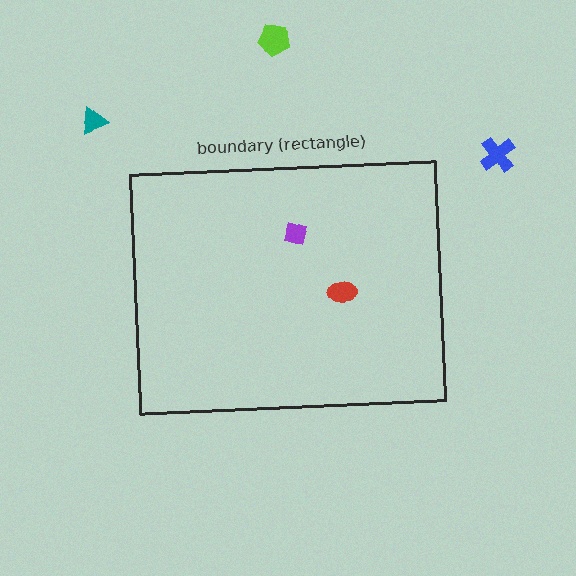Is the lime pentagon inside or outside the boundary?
Outside.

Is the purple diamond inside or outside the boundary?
Inside.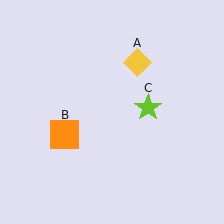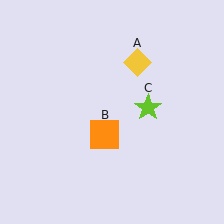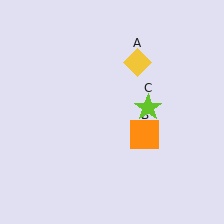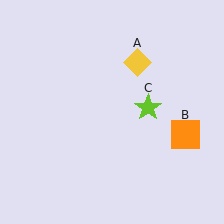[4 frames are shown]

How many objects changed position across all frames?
1 object changed position: orange square (object B).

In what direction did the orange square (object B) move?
The orange square (object B) moved right.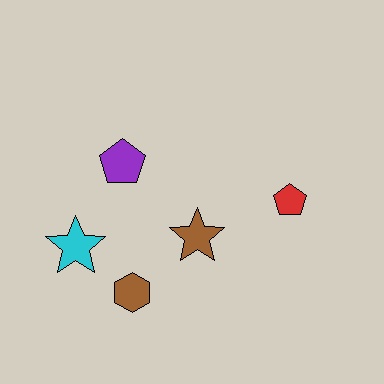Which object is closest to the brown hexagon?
The cyan star is closest to the brown hexagon.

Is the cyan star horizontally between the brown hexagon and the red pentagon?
No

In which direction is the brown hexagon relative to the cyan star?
The brown hexagon is to the right of the cyan star.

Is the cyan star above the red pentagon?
No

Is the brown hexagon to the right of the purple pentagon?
Yes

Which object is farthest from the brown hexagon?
The red pentagon is farthest from the brown hexagon.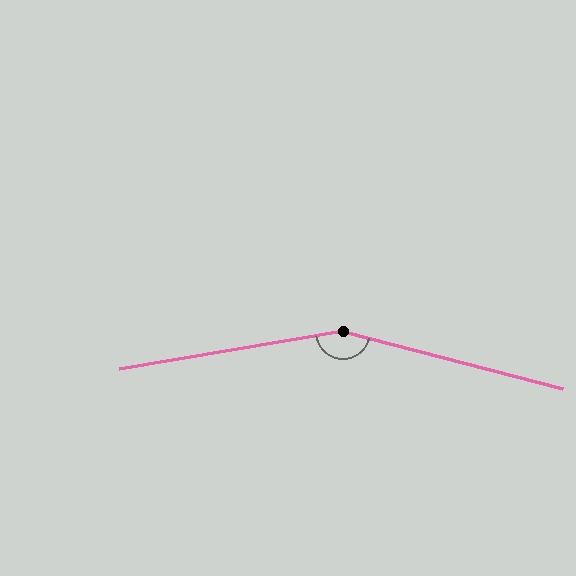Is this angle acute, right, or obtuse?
It is obtuse.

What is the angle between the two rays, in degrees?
Approximately 156 degrees.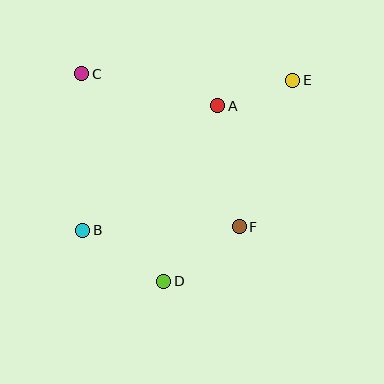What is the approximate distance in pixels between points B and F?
The distance between B and F is approximately 156 pixels.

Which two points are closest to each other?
Points A and E are closest to each other.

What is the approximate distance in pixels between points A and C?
The distance between A and C is approximately 140 pixels.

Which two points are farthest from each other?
Points B and E are farthest from each other.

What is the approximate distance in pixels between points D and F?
The distance between D and F is approximately 93 pixels.